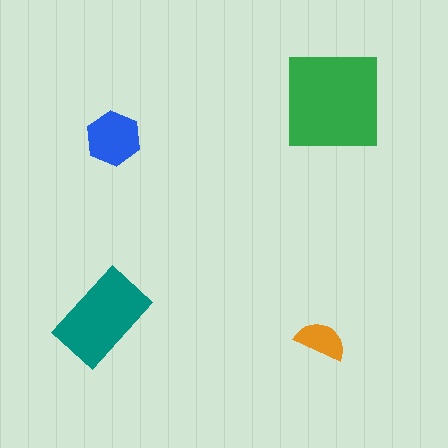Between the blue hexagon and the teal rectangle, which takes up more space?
The teal rectangle.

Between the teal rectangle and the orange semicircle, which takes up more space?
The teal rectangle.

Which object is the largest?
The green square.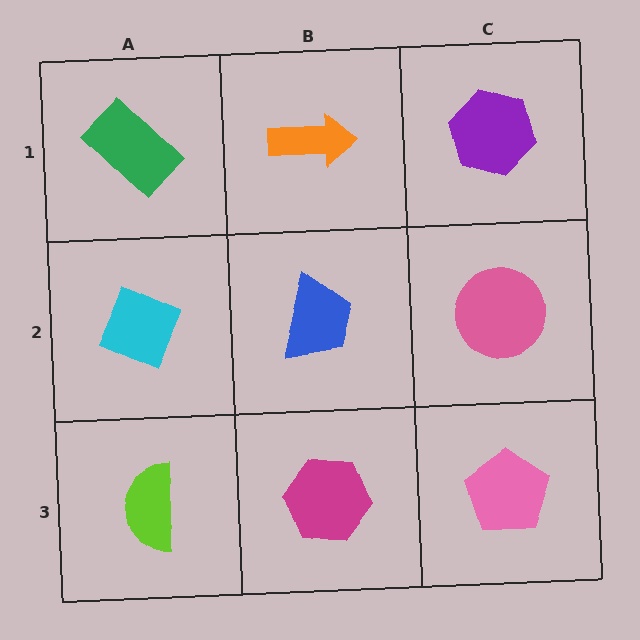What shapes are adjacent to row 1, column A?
A cyan diamond (row 2, column A), an orange arrow (row 1, column B).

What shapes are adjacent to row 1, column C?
A pink circle (row 2, column C), an orange arrow (row 1, column B).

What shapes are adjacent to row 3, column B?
A blue trapezoid (row 2, column B), a lime semicircle (row 3, column A), a pink pentagon (row 3, column C).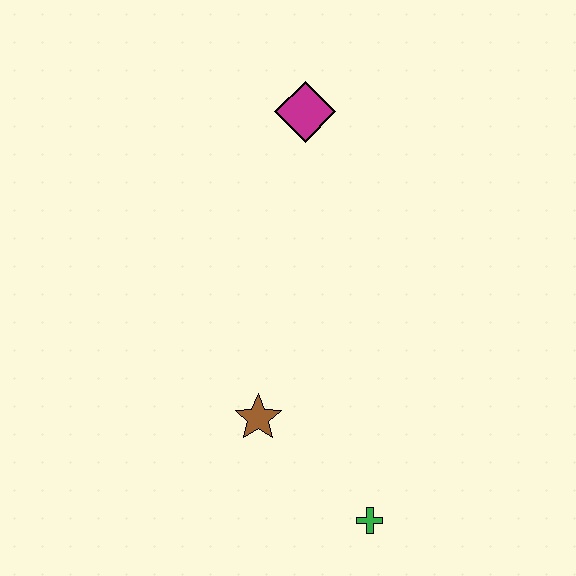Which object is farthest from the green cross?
The magenta diamond is farthest from the green cross.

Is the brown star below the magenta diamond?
Yes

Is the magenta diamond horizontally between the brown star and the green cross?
Yes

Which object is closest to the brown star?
The green cross is closest to the brown star.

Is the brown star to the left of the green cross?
Yes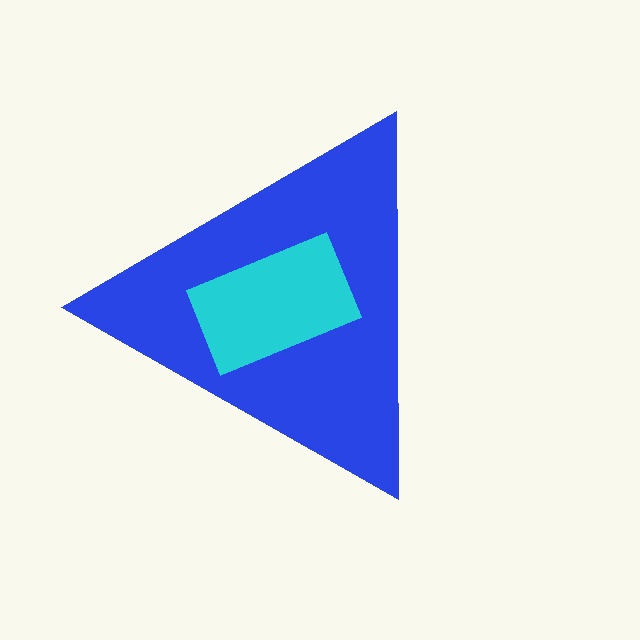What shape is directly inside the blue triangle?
The cyan rectangle.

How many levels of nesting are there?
2.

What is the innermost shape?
The cyan rectangle.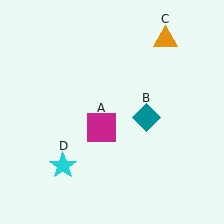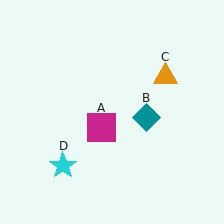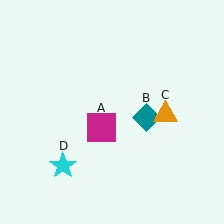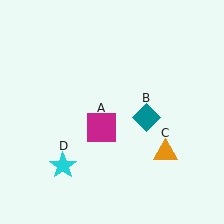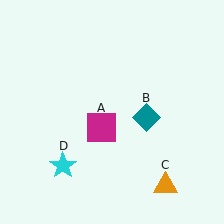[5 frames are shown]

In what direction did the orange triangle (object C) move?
The orange triangle (object C) moved down.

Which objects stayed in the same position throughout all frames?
Magenta square (object A) and teal diamond (object B) and cyan star (object D) remained stationary.